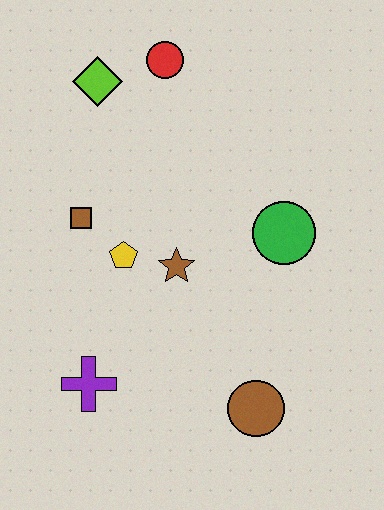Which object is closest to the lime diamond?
The red circle is closest to the lime diamond.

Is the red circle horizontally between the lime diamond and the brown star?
Yes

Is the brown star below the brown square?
Yes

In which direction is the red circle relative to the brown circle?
The red circle is above the brown circle.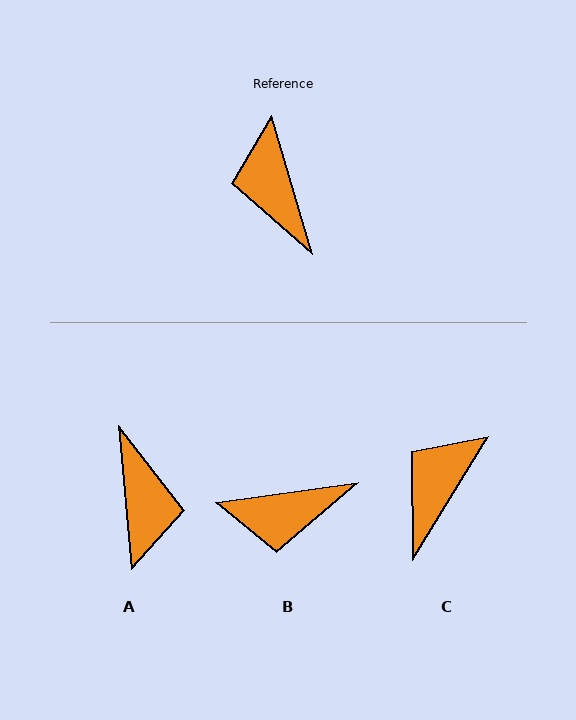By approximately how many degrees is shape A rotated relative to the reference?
Approximately 169 degrees counter-clockwise.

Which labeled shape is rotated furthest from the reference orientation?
A, about 169 degrees away.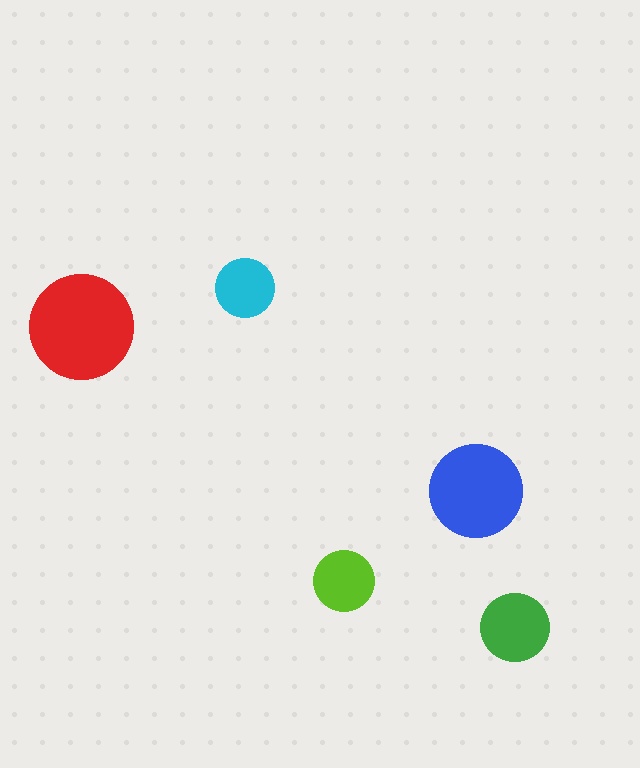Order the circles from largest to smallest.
the red one, the blue one, the green one, the lime one, the cyan one.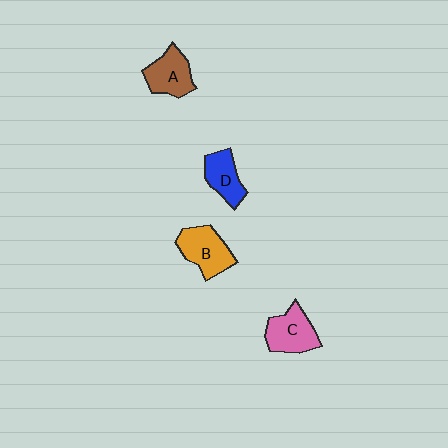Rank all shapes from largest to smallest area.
From largest to smallest: B (orange), C (pink), A (brown), D (blue).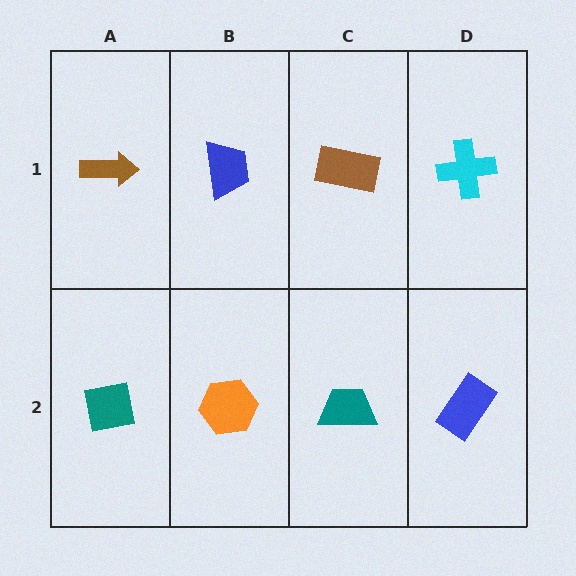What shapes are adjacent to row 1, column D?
A blue rectangle (row 2, column D), a brown rectangle (row 1, column C).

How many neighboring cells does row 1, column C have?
3.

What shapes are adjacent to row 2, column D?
A cyan cross (row 1, column D), a teal trapezoid (row 2, column C).